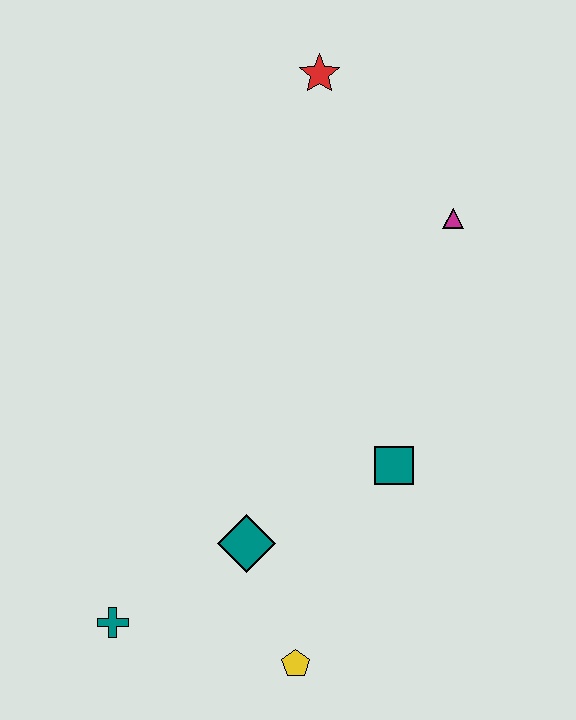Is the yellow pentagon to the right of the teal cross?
Yes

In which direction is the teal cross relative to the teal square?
The teal cross is to the left of the teal square.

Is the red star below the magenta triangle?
No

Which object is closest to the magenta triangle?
The red star is closest to the magenta triangle.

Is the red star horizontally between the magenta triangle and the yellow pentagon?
Yes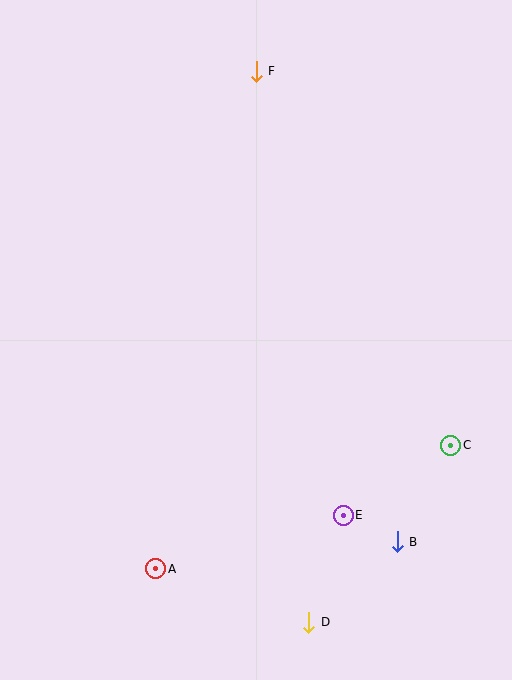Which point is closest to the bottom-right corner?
Point B is closest to the bottom-right corner.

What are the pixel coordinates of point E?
Point E is at (343, 515).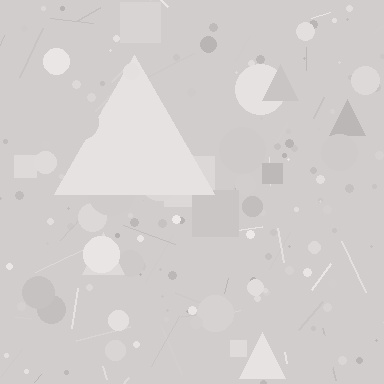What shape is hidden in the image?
A triangle is hidden in the image.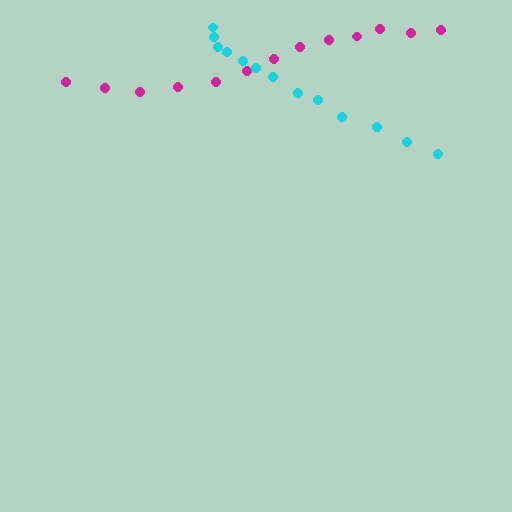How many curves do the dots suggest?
There are 2 distinct paths.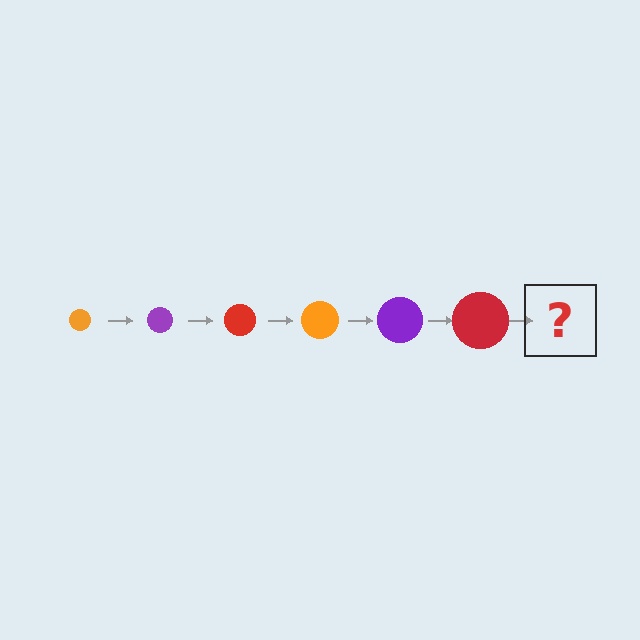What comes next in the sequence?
The next element should be an orange circle, larger than the previous one.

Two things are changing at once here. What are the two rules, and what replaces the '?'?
The two rules are that the circle grows larger each step and the color cycles through orange, purple, and red. The '?' should be an orange circle, larger than the previous one.